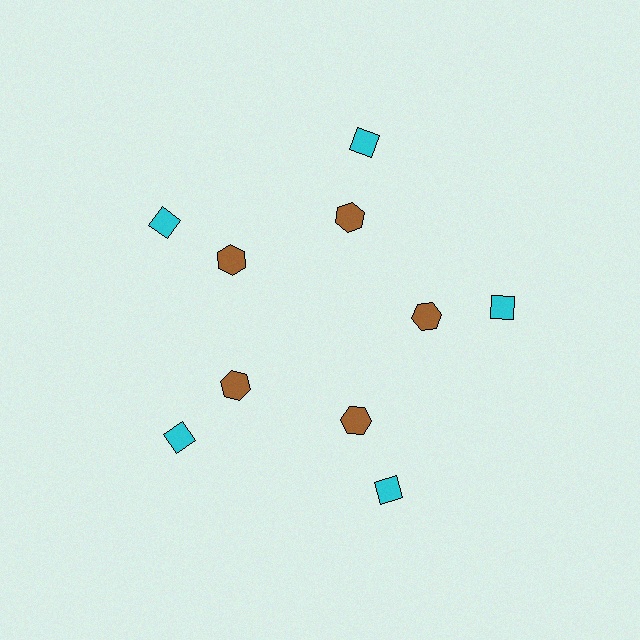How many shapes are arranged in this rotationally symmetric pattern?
There are 10 shapes, arranged in 5 groups of 2.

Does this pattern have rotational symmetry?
Yes, this pattern has 5-fold rotational symmetry. It looks the same after rotating 72 degrees around the center.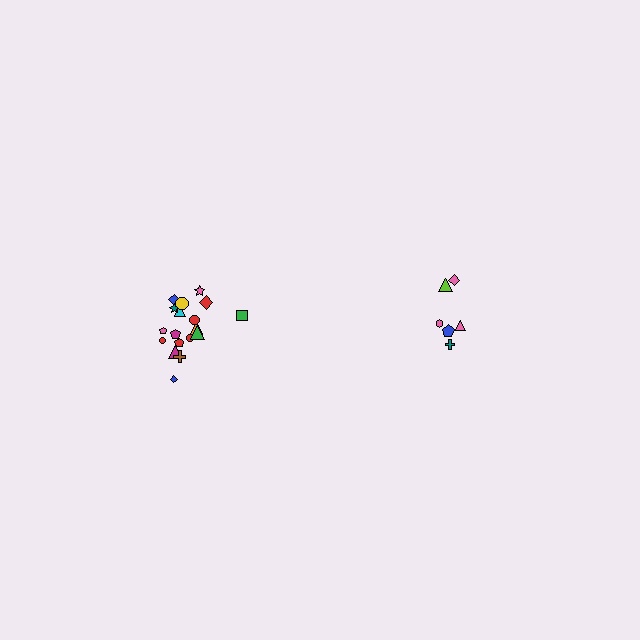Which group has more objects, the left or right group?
The left group.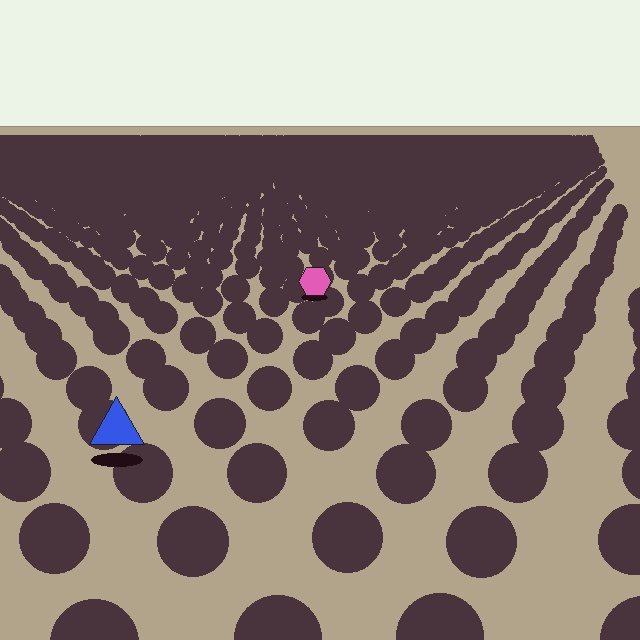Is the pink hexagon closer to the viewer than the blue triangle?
No. The blue triangle is closer — you can tell from the texture gradient: the ground texture is coarser near it.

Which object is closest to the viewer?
The blue triangle is closest. The texture marks near it are larger and more spread out.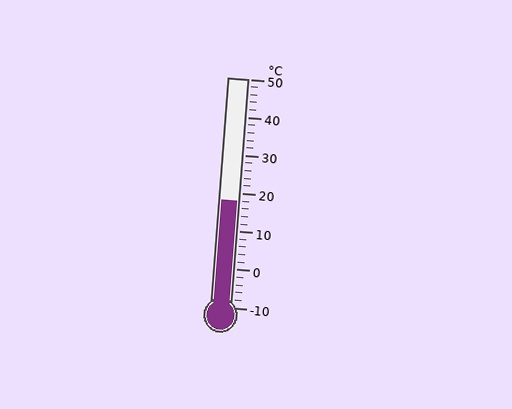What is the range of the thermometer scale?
The thermometer scale ranges from -10°C to 50°C.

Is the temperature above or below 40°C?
The temperature is below 40°C.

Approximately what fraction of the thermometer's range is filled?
The thermometer is filled to approximately 45% of its range.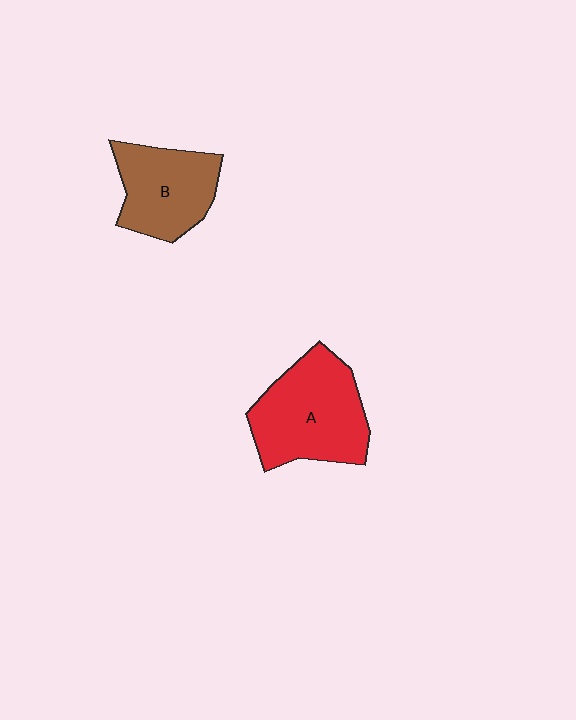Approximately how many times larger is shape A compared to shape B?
Approximately 1.3 times.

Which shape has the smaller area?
Shape B (brown).